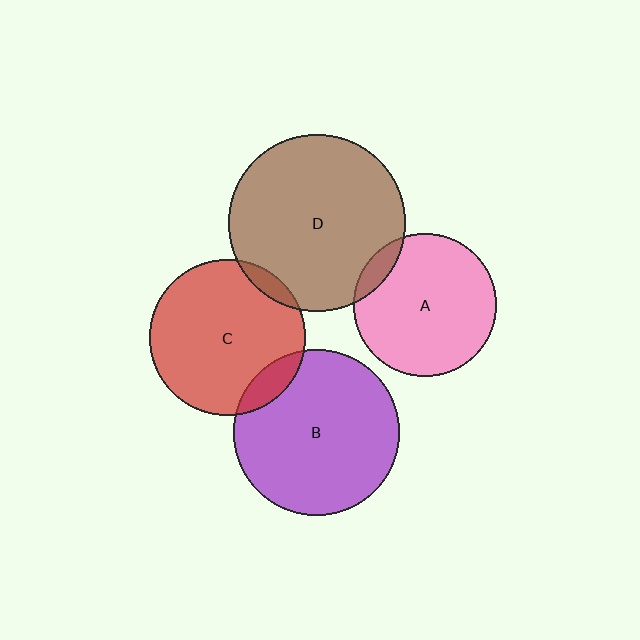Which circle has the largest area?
Circle D (brown).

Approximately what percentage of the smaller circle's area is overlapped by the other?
Approximately 5%.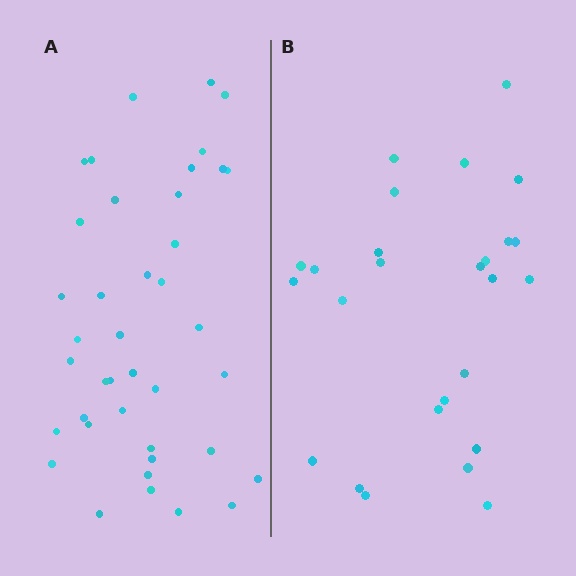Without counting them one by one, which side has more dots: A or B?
Region A (the left region) has more dots.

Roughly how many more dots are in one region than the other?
Region A has approximately 15 more dots than region B.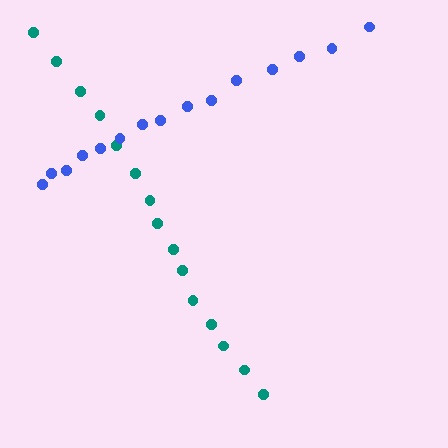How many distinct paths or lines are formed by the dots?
There are 2 distinct paths.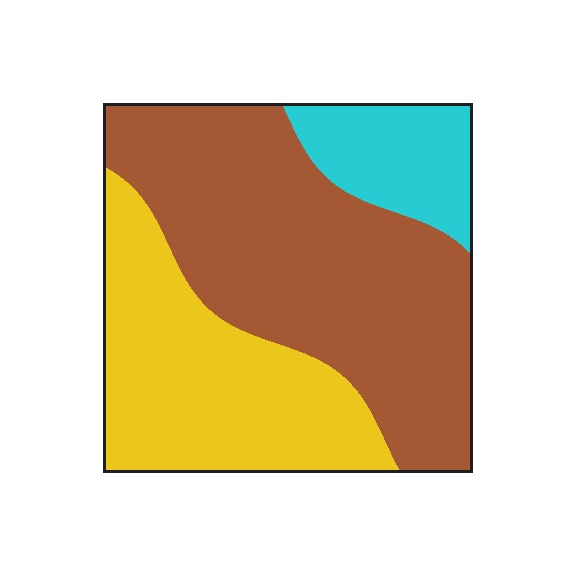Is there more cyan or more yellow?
Yellow.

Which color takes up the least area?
Cyan, at roughly 15%.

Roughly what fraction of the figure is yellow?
Yellow covers around 35% of the figure.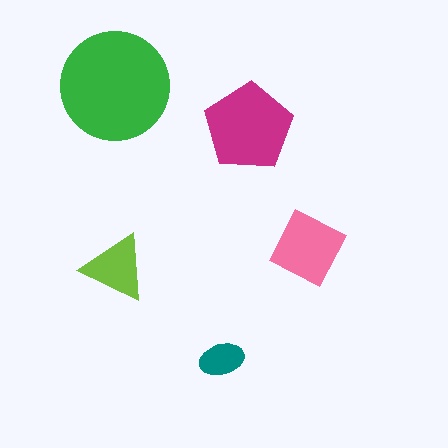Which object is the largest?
The green circle.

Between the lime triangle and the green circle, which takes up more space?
The green circle.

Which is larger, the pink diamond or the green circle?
The green circle.